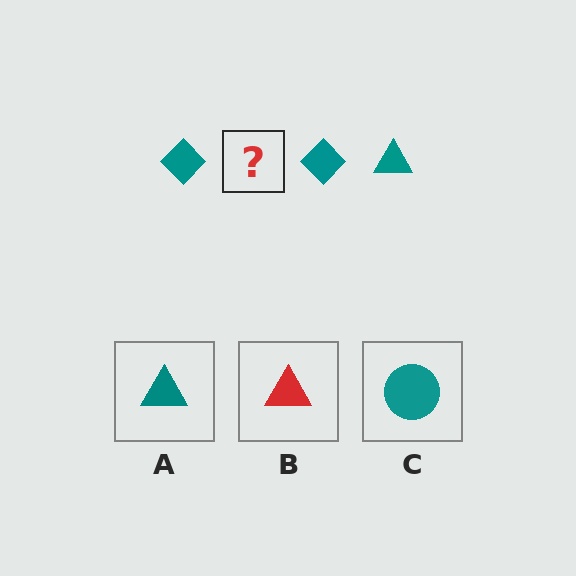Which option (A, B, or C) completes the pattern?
A.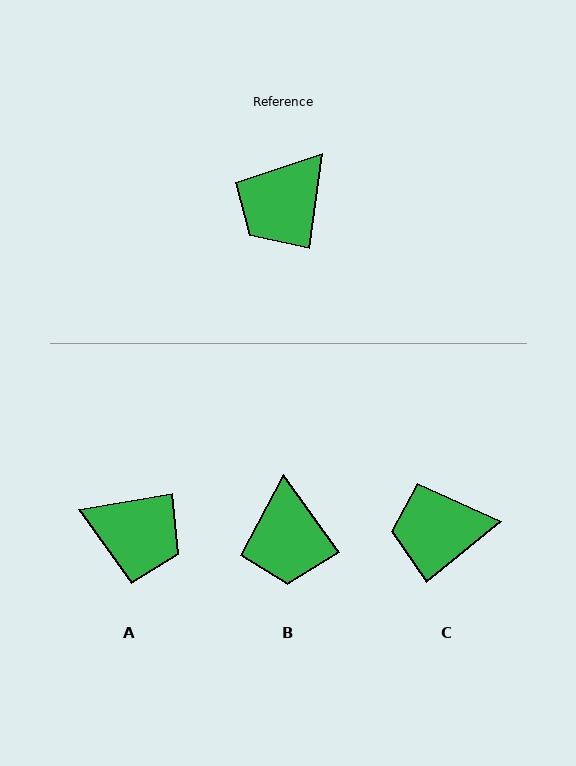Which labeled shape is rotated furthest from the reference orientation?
A, about 107 degrees away.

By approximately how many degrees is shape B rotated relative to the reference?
Approximately 44 degrees counter-clockwise.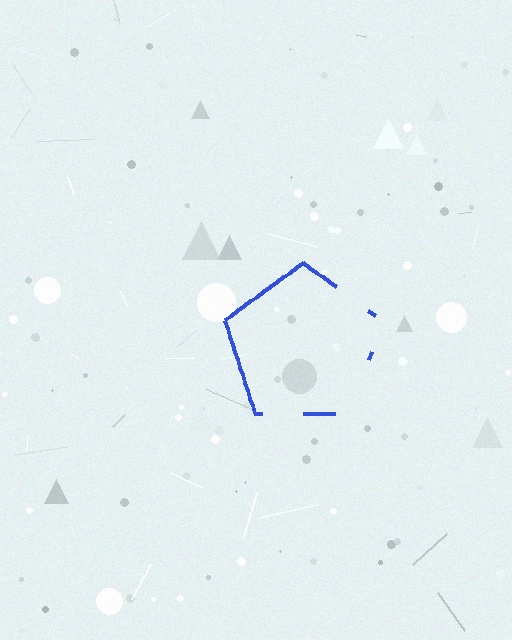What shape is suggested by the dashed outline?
The dashed outline suggests a pentagon.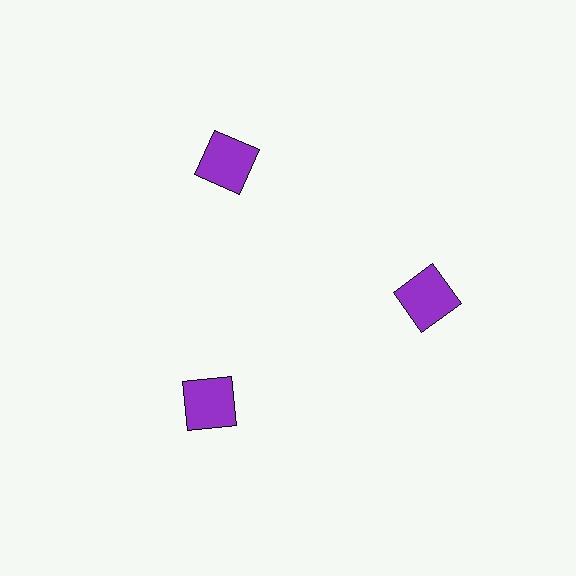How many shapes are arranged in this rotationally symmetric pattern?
There are 3 shapes, arranged in 3 groups of 1.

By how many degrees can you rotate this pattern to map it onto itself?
The pattern maps onto itself every 120 degrees of rotation.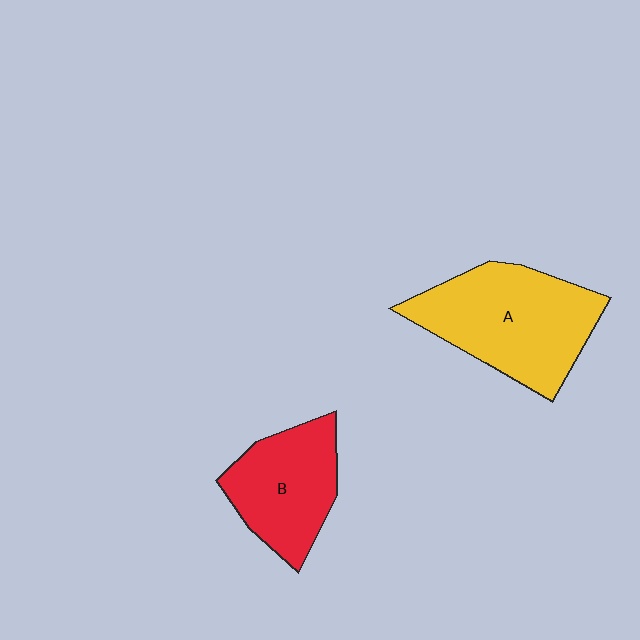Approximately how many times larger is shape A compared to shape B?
Approximately 1.4 times.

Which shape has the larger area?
Shape A (yellow).